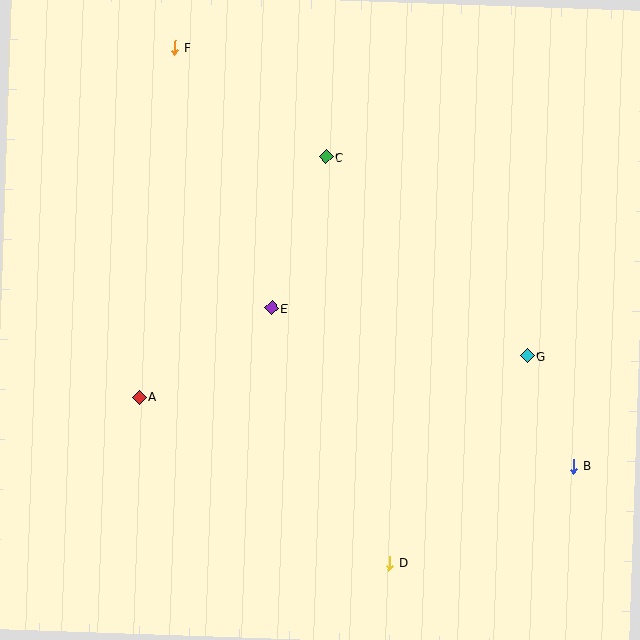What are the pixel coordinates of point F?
Point F is at (175, 47).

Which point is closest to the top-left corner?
Point F is closest to the top-left corner.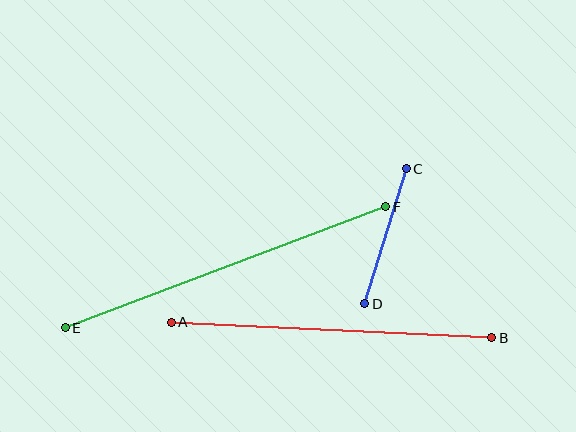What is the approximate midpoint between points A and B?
The midpoint is at approximately (332, 330) pixels.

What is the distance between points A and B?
The distance is approximately 321 pixels.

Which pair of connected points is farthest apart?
Points E and F are farthest apart.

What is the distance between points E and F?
The distance is approximately 343 pixels.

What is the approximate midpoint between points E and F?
The midpoint is at approximately (226, 267) pixels.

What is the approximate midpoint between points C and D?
The midpoint is at approximately (385, 236) pixels.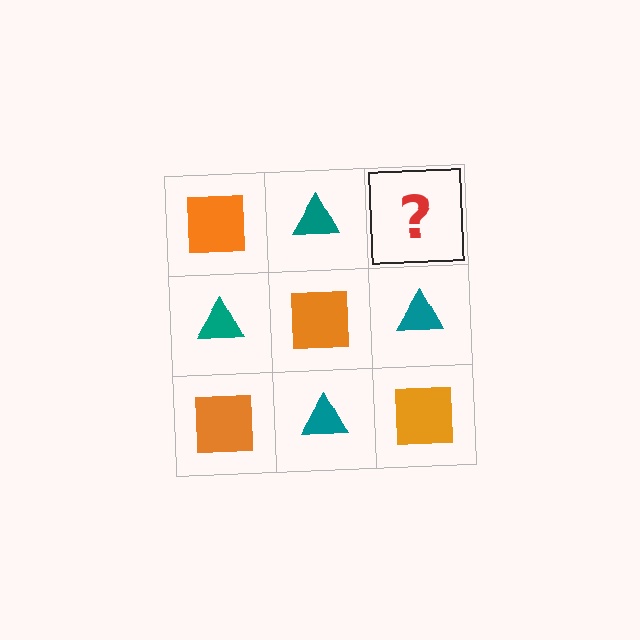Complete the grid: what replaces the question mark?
The question mark should be replaced with an orange square.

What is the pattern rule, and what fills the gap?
The rule is that it alternates orange square and teal triangle in a checkerboard pattern. The gap should be filled with an orange square.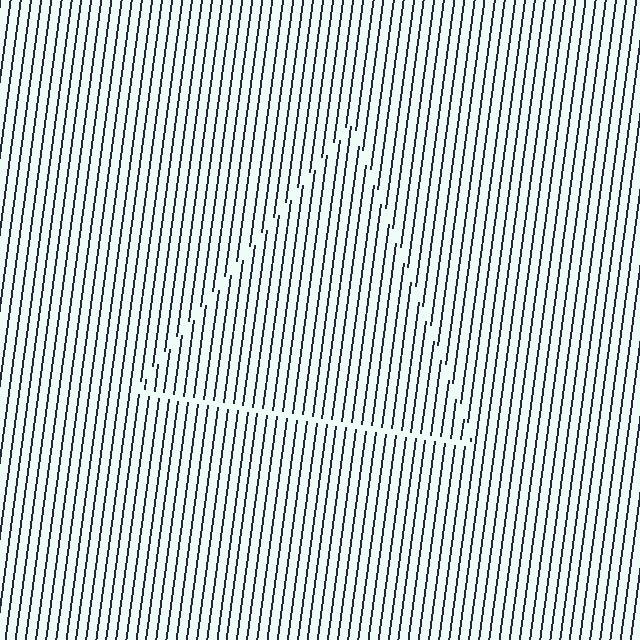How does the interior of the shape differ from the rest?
The interior of the shape contains the same grating, shifted by half a period — the contour is defined by the phase discontinuity where line-ends from the inner and outer gratings abut.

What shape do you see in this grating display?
An illusory triangle. The interior of the shape contains the same grating, shifted by half a period — the contour is defined by the phase discontinuity where line-ends from the inner and outer gratings abut.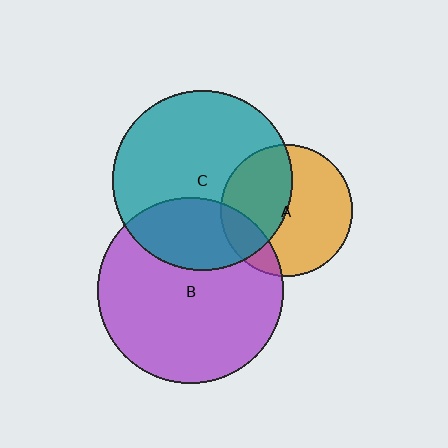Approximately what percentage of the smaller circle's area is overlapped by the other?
Approximately 30%.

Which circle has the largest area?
Circle B (purple).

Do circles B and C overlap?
Yes.